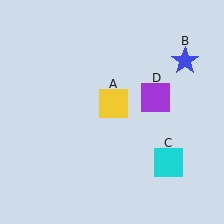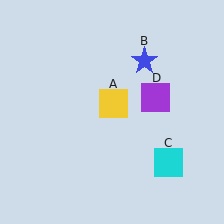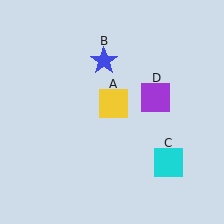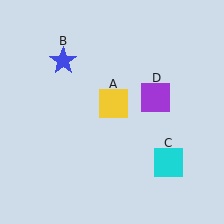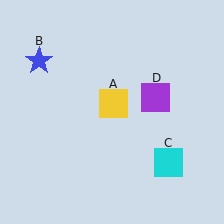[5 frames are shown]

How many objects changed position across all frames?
1 object changed position: blue star (object B).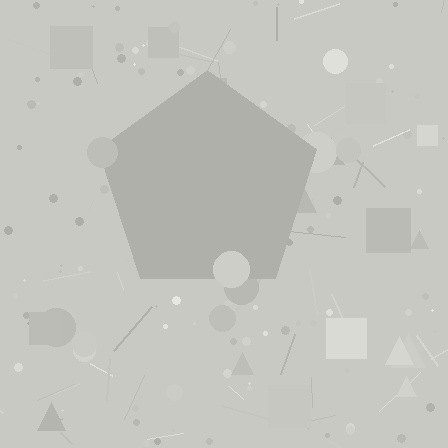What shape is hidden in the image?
A pentagon is hidden in the image.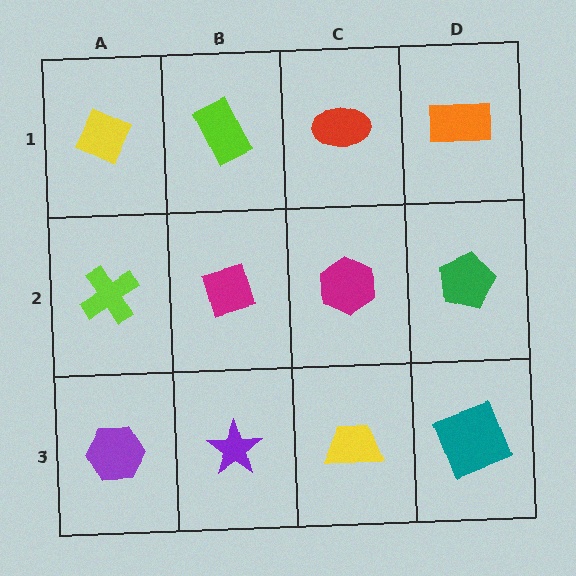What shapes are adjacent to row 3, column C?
A magenta hexagon (row 2, column C), a purple star (row 3, column B), a teal square (row 3, column D).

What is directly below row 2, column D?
A teal square.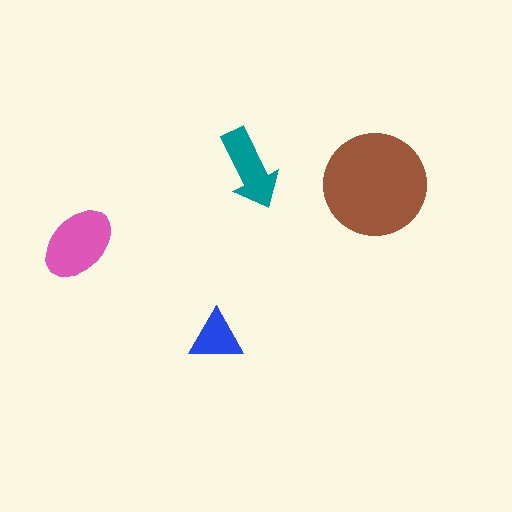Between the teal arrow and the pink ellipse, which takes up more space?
The pink ellipse.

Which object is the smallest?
The blue triangle.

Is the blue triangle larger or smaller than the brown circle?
Smaller.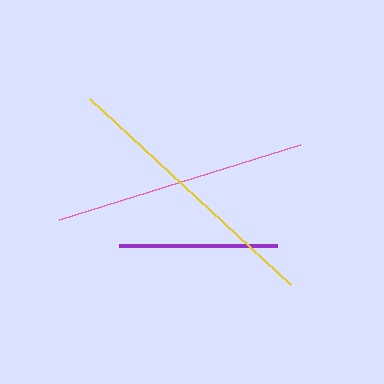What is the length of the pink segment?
The pink segment is approximately 253 pixels long.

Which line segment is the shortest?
The purple line is the shortest at approximately 158 pixels.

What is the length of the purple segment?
The purple segment is approximately 158 pixels long.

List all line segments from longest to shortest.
From longest to shortest: yellow, pink, purple.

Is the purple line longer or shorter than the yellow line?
The yellow line is longer than the purple line.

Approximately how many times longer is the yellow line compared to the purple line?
The yellow line is approximately 1.7 times the length of the purple line.